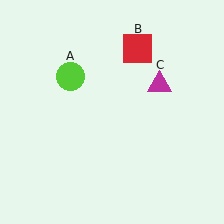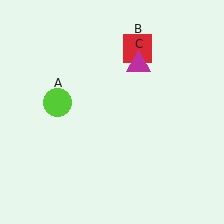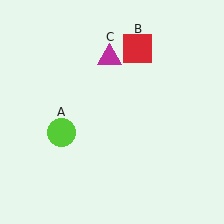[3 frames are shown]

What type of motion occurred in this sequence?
The lime circle (object A), magenta triangle (object C) rotated counterclockwise around the center of the scene.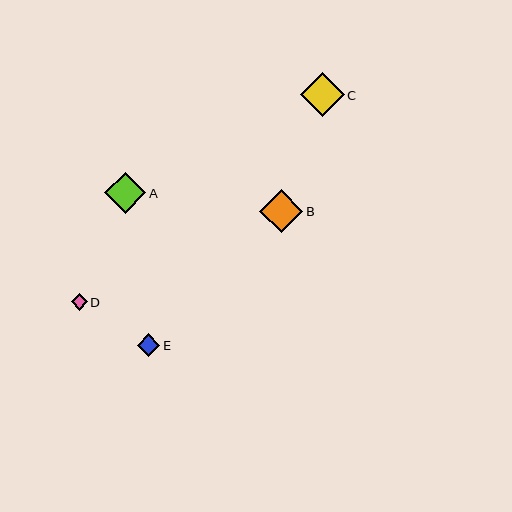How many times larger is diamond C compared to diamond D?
Diamond C is approximately 2.7 times the size of diamond D.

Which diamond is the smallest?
Diamond D is the smallest with a size of approximately 16 pixels.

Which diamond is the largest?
Diamond C is the largest with a size of approximately 44 pixels.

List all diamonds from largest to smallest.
From largest to smallest: C, B, A, E, D.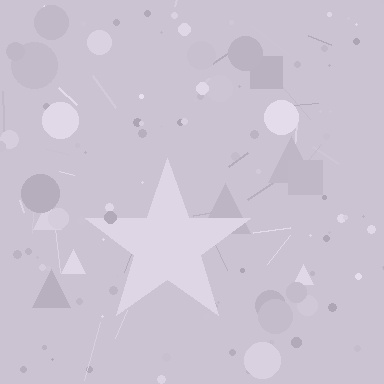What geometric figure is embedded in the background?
A star is embedded in the background.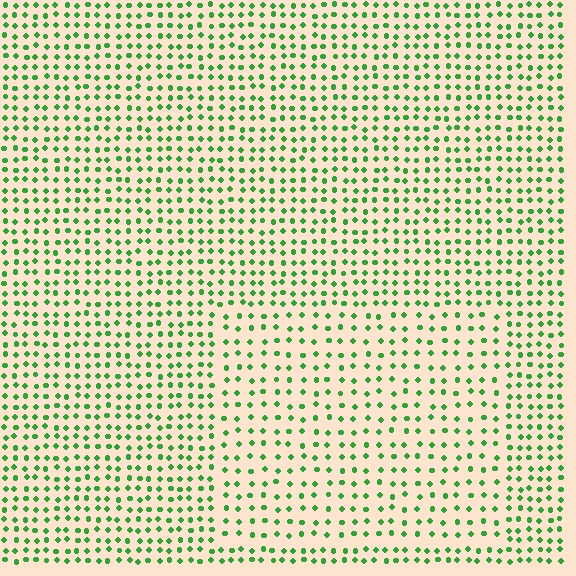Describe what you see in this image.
The image contains small green elements arranged at two different densities. A rectangle-shaped region is visible where the elements are less densely packed than the surrounding area.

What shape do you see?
I see a rectangle.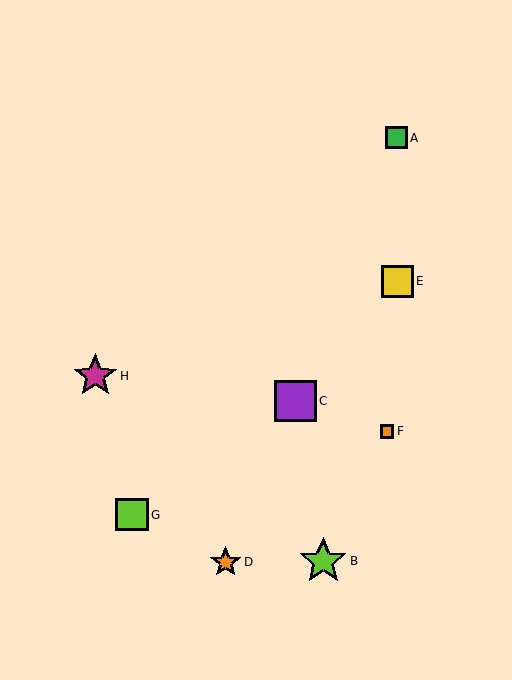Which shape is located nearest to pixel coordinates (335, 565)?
The lime star (labeled B) at (323, 561) is nearest to that location.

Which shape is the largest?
The lime star (labeled B) is the largest.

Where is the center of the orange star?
The center of the orange star is at (225, 562).